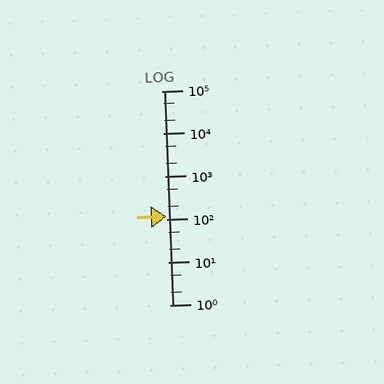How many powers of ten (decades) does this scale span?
The scale spans 5 decades, from 1 to 100000.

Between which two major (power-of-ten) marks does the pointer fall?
The pointer is between 100 and 1000.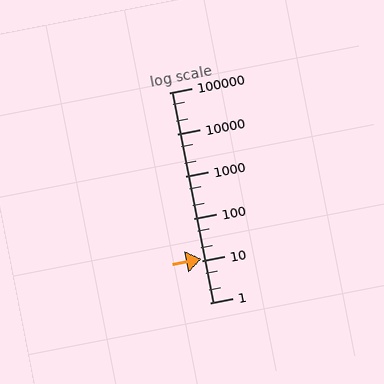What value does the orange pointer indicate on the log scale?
The pointer indicates approximately 11.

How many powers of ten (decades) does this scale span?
The scale spans 5 decades, from 1 to 100000.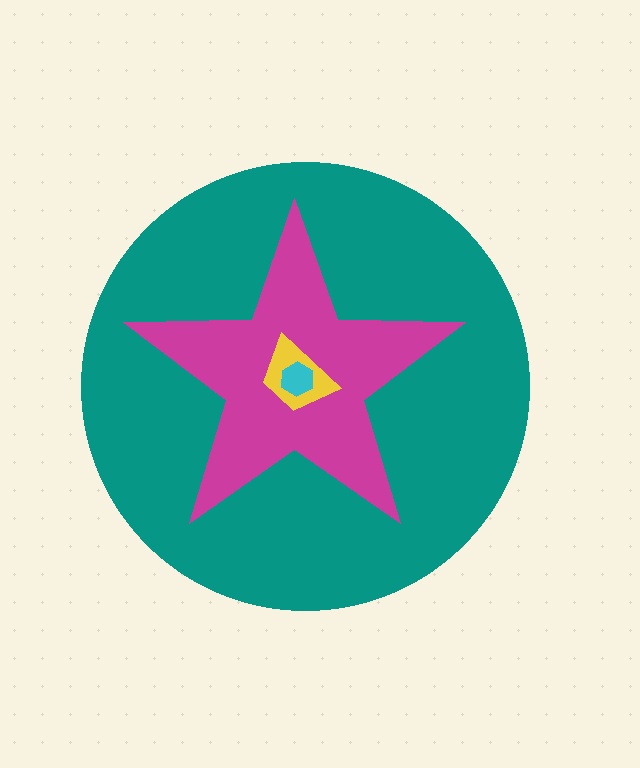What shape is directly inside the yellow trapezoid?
The cyan hexagon.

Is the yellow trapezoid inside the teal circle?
Yes.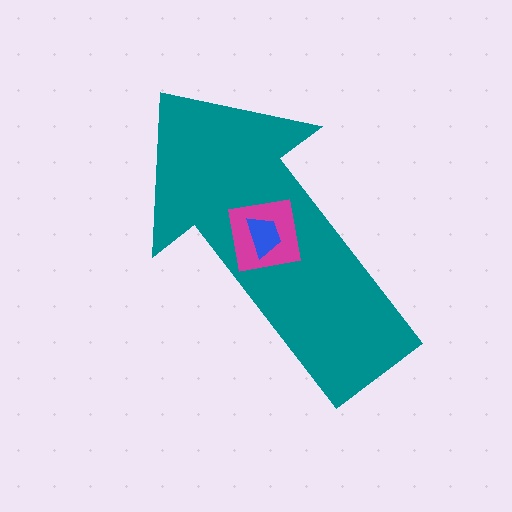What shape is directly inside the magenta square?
The blue trapezoid.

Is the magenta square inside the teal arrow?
Yes.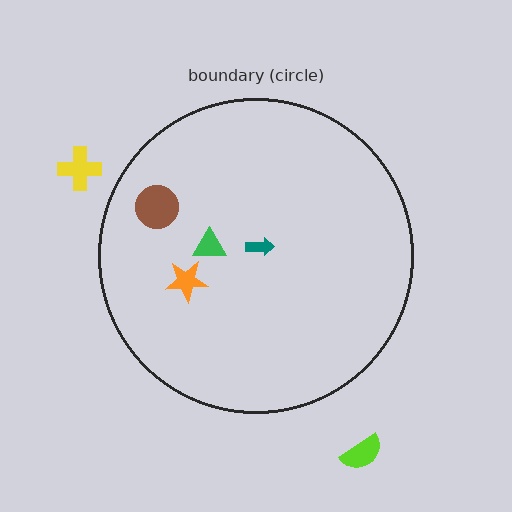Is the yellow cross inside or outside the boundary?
Outside.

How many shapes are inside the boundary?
4 inside, 2 outside.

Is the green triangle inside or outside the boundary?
Inside.